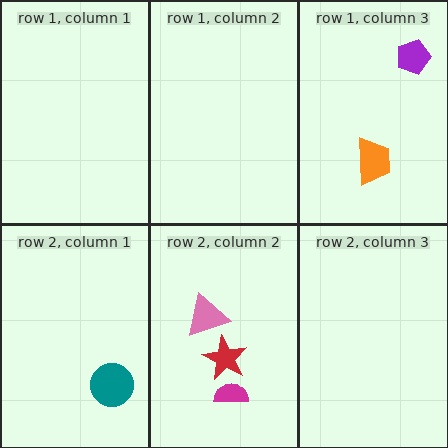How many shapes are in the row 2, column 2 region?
3.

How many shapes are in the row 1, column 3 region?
2.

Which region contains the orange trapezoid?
The row 1, column 3 region.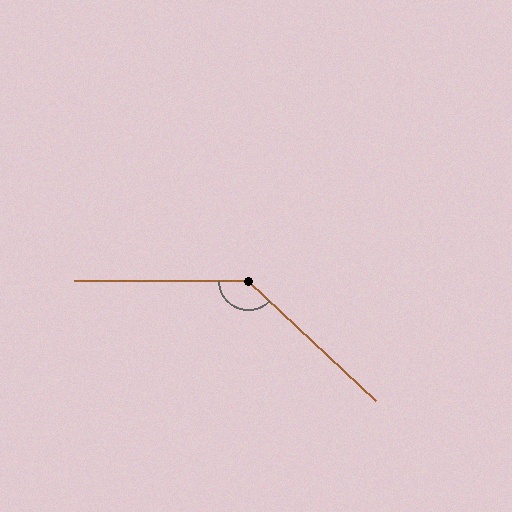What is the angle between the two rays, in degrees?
Approximately 137 degrees.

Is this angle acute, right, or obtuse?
It is obtuse.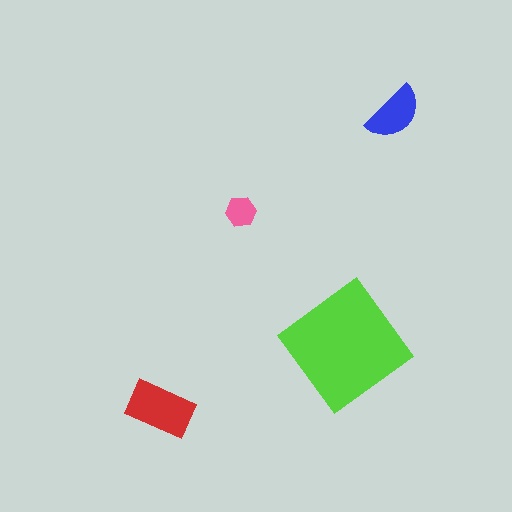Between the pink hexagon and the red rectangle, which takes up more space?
The red rectangle.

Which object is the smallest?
The pink hexagon.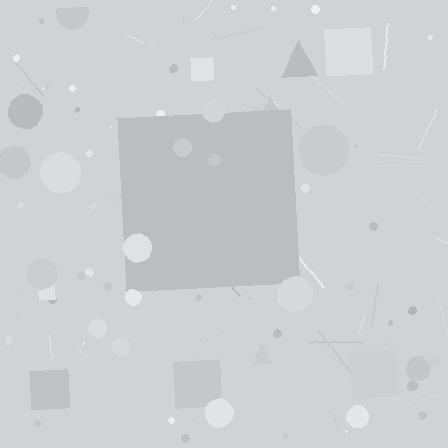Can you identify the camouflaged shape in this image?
The camouflaged shape is a square.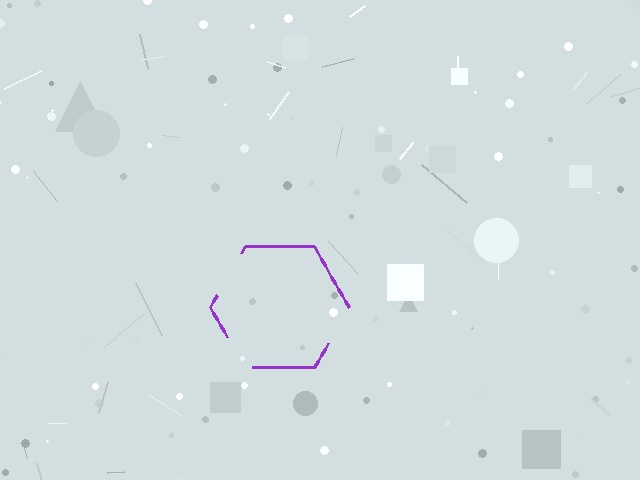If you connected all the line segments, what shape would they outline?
They would outline a hexagon.